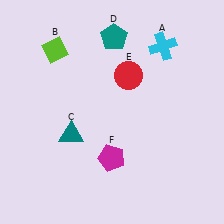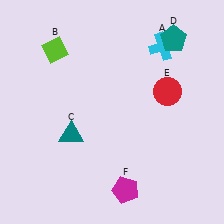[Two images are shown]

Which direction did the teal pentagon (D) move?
The teal pentagon (D) moved right.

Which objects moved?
The objects that moved are: the teal pentagon (D), the red circle (E), the magenta pentagon (F).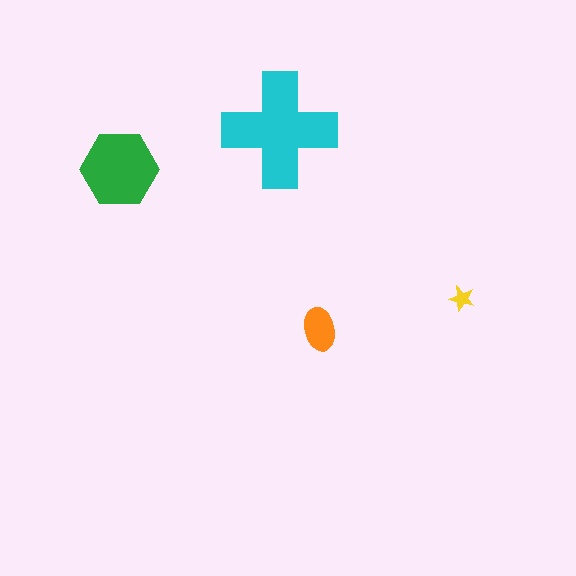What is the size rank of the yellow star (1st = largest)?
4th.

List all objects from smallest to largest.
The yellow star, the orange ellipse, the green hexagon, the cyan cross.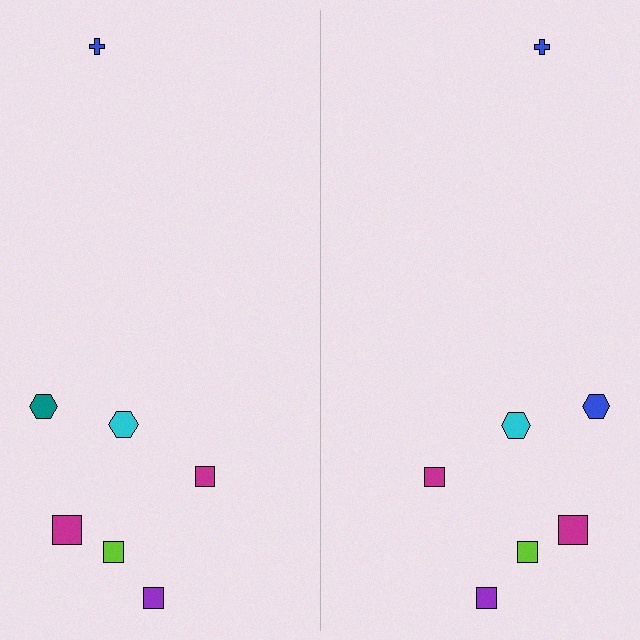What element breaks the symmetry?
The blue hexagon on the right side breaks the symmetry — its mirror counterpart is teal.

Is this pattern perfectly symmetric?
No, the pattern is not perfectly symmetric. The blue hexagon on the right side breaks the symmetry — its mirror counterpart is teal.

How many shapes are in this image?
There are 14 shapes in this image.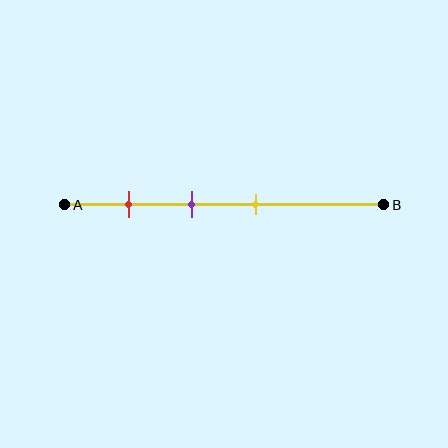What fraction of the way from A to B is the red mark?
The red mark is approximately 20% (0.2) of the way from A to B.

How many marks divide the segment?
There are 3 marks dividing the segment.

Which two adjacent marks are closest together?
The purple and yellow marks are the closest adjacent pair.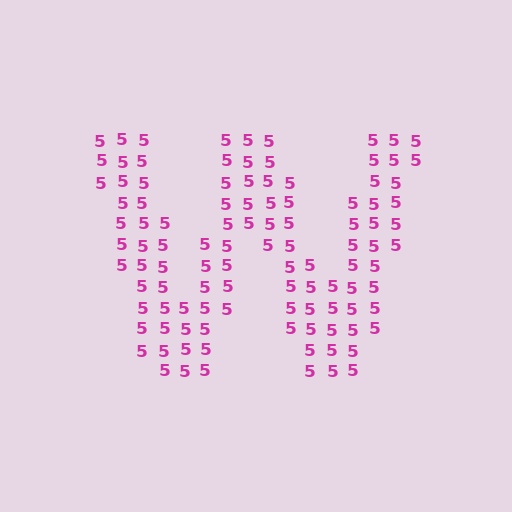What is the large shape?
The large shape is the letter W.